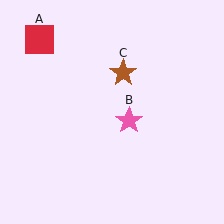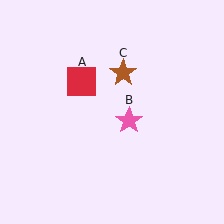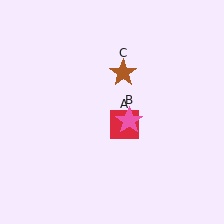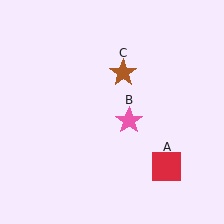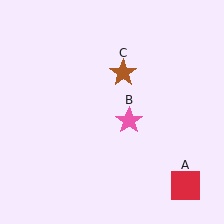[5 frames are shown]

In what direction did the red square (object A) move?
The red square (object A) moved down and to the right.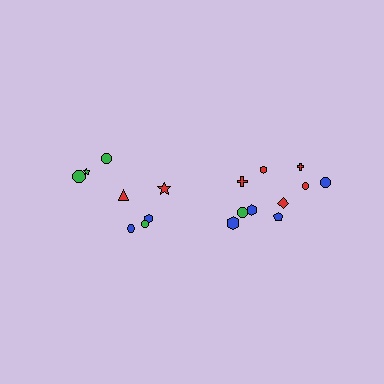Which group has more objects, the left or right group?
The right group.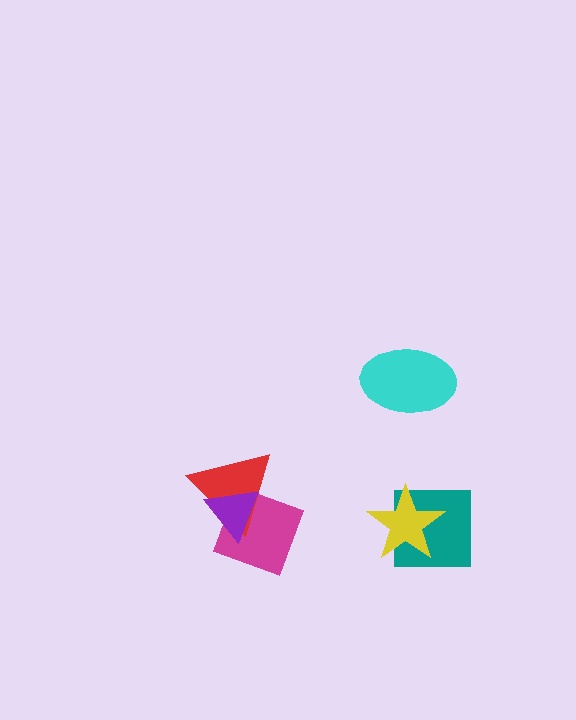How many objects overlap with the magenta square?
2 objects overlap with the magenta square.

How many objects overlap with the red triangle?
2 objects overlap with the red triangle.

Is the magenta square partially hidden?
Yes, it is partially covered by another shape.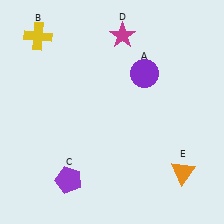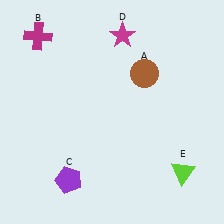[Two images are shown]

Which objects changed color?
A changed from purple to brown. B changed from yellow to magenta. E changed from orange to lime.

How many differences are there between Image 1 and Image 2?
There are 3 differences between the two images.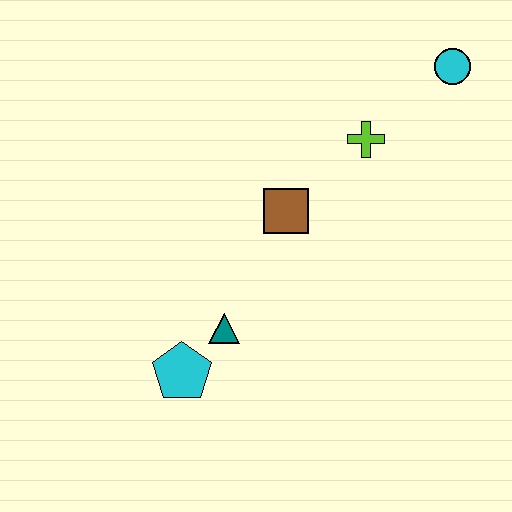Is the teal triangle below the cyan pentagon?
No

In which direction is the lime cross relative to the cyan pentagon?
The lime cross is above the cyan pentagon.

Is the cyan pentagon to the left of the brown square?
Yes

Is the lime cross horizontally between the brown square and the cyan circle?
Yes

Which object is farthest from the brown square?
The cyan circle is farthest from the brown square.